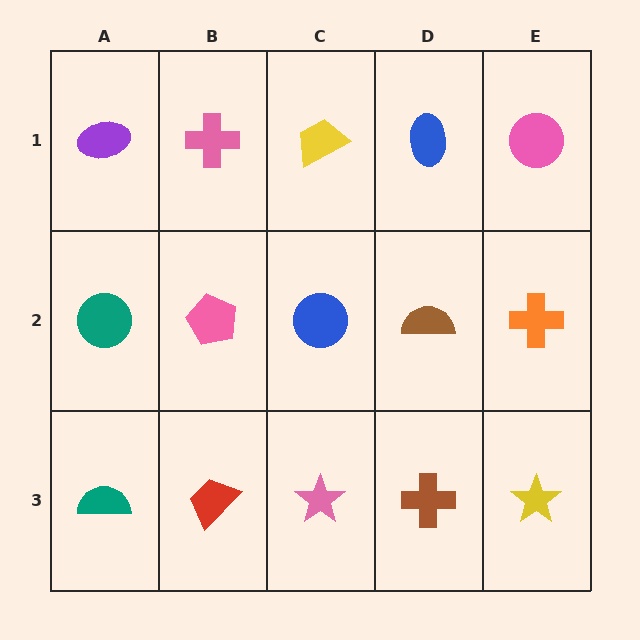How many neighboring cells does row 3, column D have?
3.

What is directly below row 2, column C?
A pink star.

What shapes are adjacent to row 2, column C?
A yellow trapezoid (row 1, column C), a pink star (row 3, column C), a pink pentagon (row 2, column B), a brown semicircle (row 2, column D).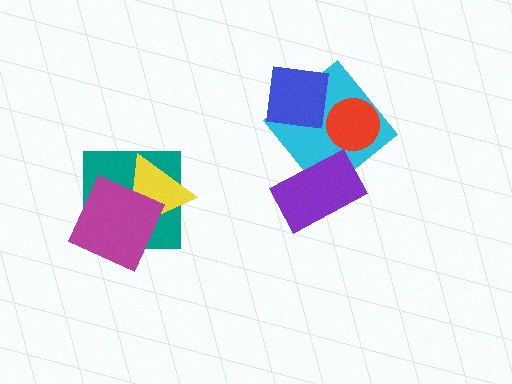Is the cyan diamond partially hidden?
Yes, it is partially covered by another shape.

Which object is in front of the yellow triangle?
The magenta square is in front of the yellow triangle.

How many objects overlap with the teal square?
2 objects overlap with the teal square.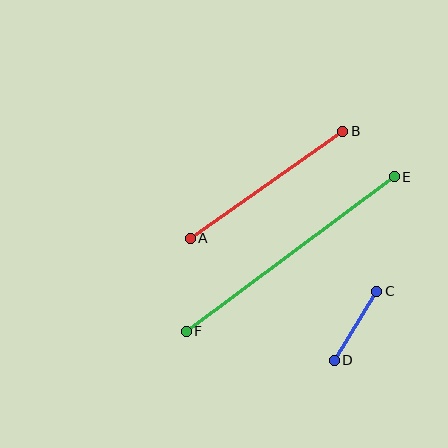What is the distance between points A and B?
The distance is approximately 186 pixels.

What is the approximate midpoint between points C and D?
The midpoint is at approximately (355, 326) pixels.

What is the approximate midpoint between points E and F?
The midpoint is at approximately (290, 254) pixels.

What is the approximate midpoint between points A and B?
The midpoint is at approximately (266, 185) pixels.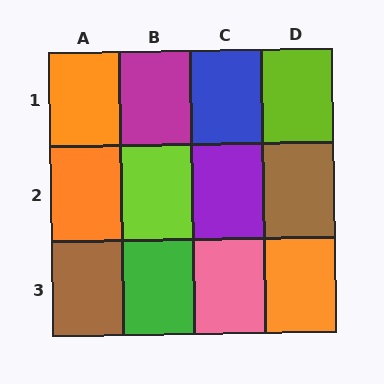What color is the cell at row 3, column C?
Pink.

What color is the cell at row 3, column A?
Brown.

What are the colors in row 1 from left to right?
Orange, magenta, blue, lime.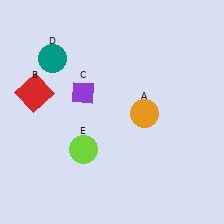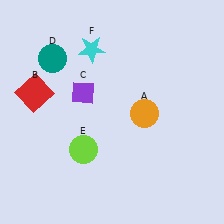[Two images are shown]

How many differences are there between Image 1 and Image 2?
There is 1 difference between the two images.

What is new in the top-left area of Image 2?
A cyan star (F) was added in the top-left area of Image 2.